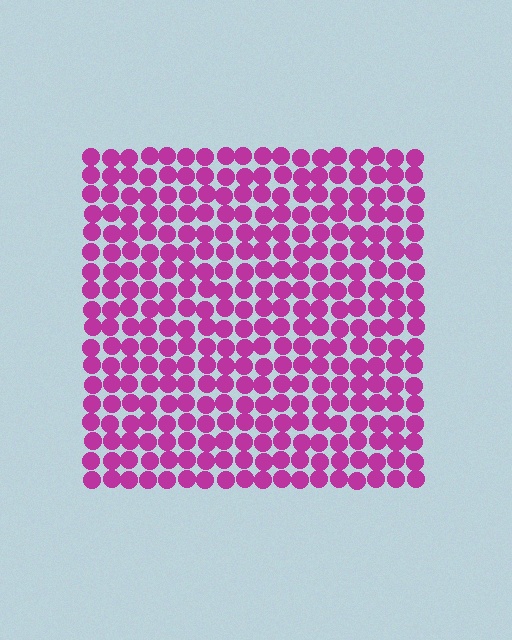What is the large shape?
The large shape is a square.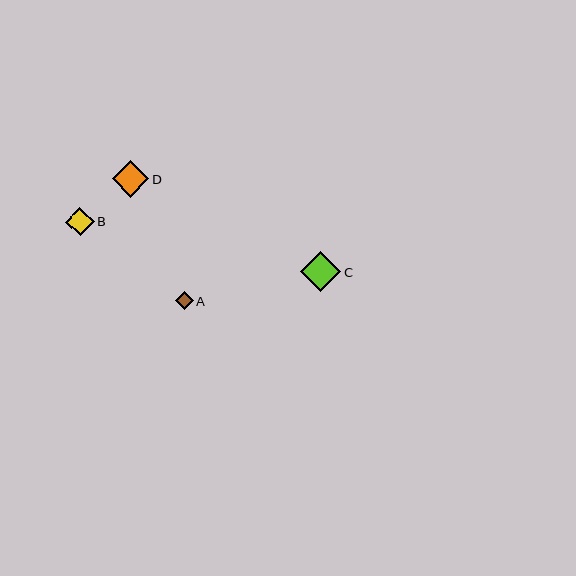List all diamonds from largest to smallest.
From largest to smallest: C, D, B, A.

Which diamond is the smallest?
Diamond A is the smallest with a size of approximately 18 pixels.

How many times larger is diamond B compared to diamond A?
Diamond B is approximately 1.6 times the size of diamond A.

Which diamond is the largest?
Diamond C is the largest with a size of approximately 40 pixels.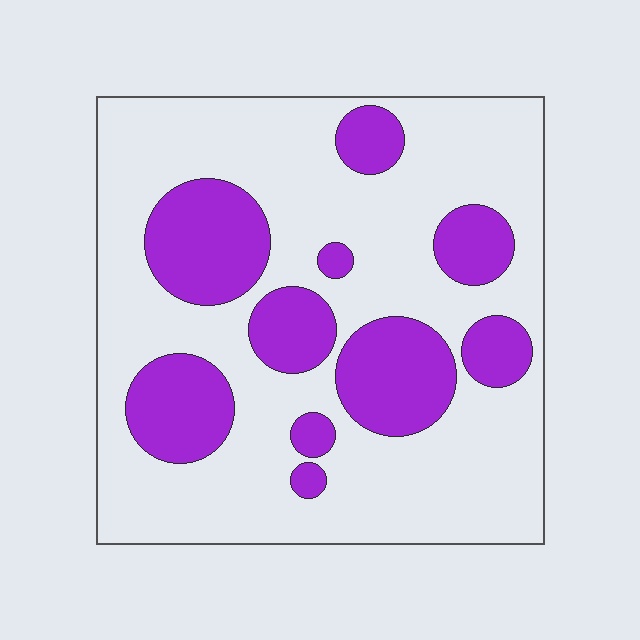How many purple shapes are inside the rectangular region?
10.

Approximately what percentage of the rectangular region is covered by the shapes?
Approximately 30%.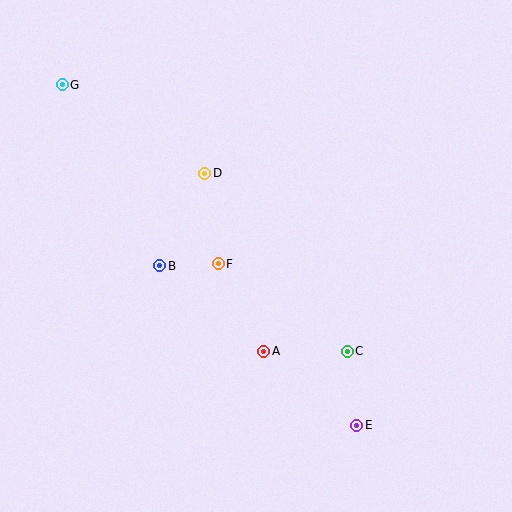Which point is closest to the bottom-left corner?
Point B is closest to the bottom-left corner.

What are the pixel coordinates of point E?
Point E is at (357, 425).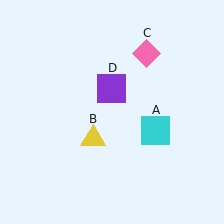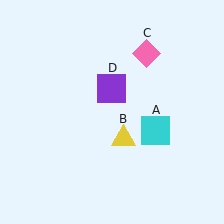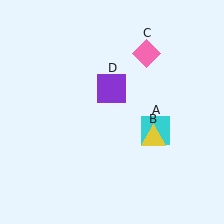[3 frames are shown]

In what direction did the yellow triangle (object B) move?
The yellow triangle (object B) moved right.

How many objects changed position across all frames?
1 object changed position: yellow triangle (object B).